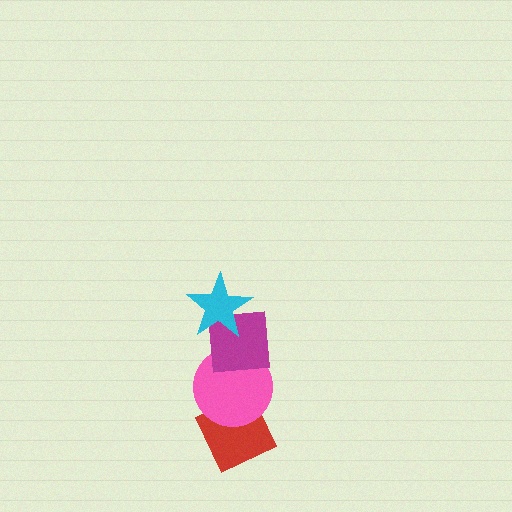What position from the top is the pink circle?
The pink circle is 3rd from the top.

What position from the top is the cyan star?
The cyan star is 1st from the top.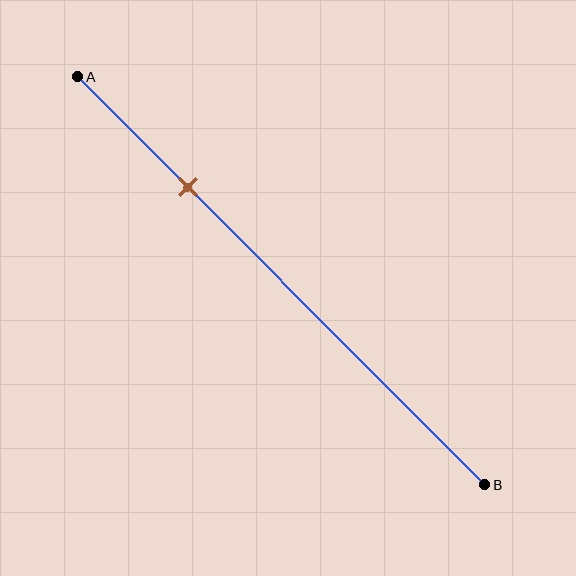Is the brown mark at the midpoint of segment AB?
No, the mark is at about 25% from A, not at the 50% midpoint.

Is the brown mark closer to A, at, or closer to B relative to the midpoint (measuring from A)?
The brown mark is closer to point A than the midpoint of segment AB.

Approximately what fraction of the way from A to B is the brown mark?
The brown mark is approximately 25% of the way from A to B.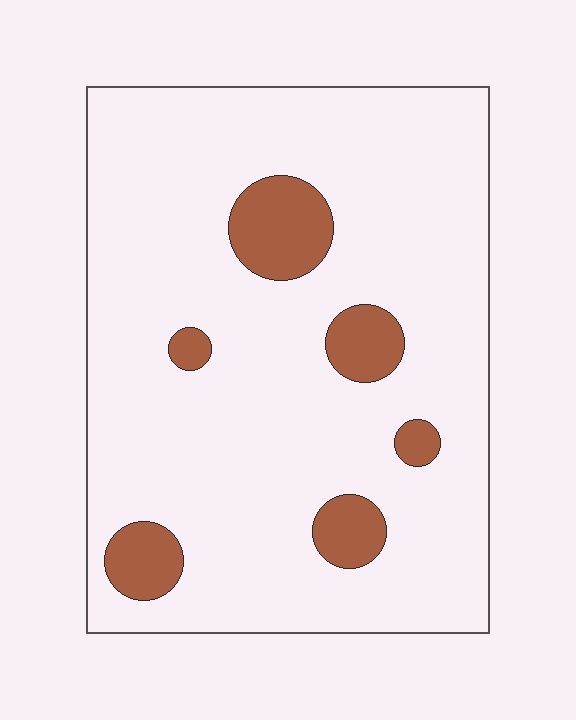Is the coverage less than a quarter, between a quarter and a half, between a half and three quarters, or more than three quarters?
Less than a quarter.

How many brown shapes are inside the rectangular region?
6.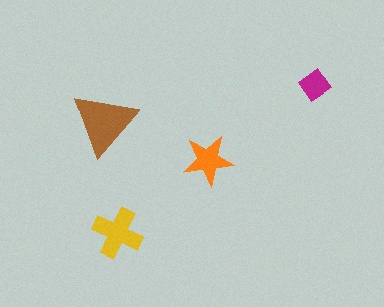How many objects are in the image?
There are 4 objects in the image.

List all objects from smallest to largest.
The magenta diamond, the orange star, the yellow cross, the brown triangle.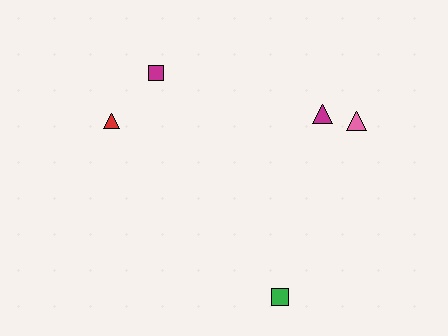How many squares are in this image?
There are 2 squares.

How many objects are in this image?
There are 5 objects.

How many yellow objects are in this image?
There are no yellow objects.